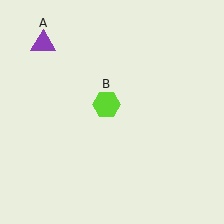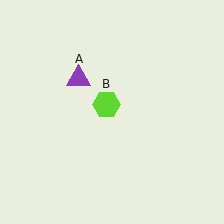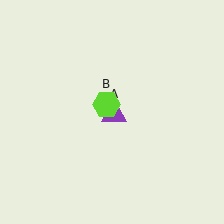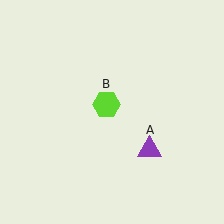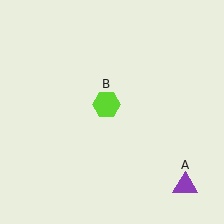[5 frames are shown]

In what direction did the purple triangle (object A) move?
The purple triangle (object A) moved down and to the right.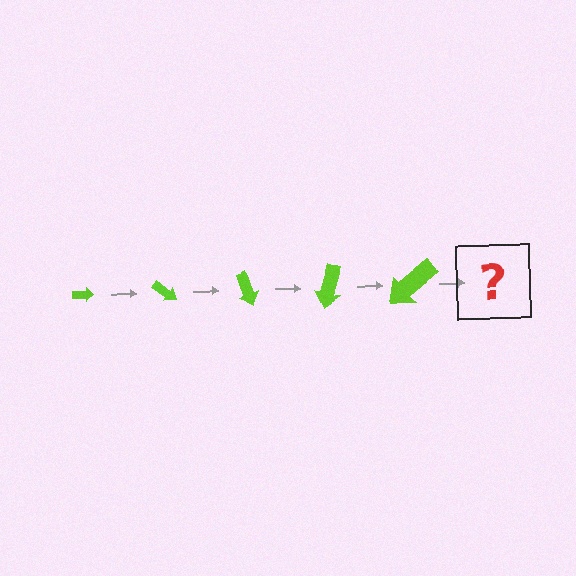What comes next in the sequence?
The next element should be an arrow, larger than the previous one and rotated 175 degrees from the start.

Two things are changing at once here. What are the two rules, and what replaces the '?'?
The two rules are that the arrow grows larger each step and it rotates 35 degrees each step. The '?' should be an arrow, larger than the previous one and rotated 175 degrees from the start.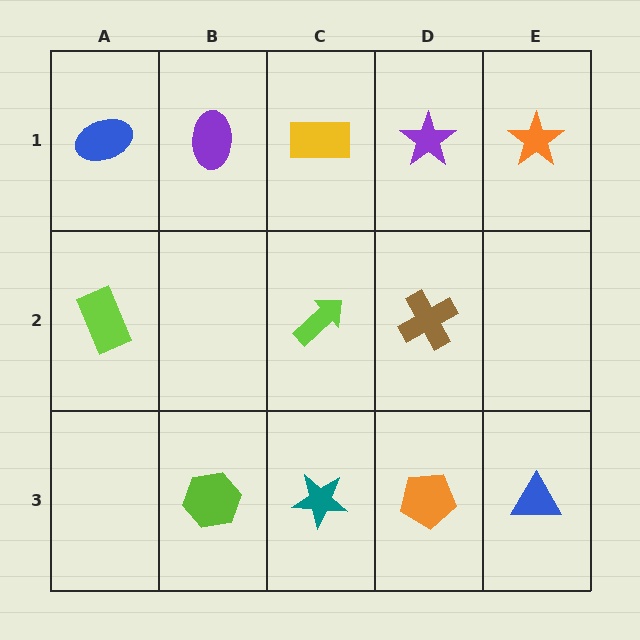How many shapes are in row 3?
4 shapes.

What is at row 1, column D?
A purple star.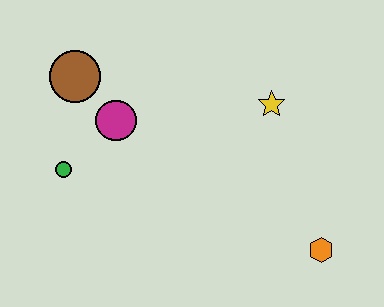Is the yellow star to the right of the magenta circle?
Yes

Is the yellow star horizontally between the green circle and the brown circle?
No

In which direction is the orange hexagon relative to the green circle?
The orange hexagon is to the right of the green circle.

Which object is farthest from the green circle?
The orange hexagon is farthest from the green circle.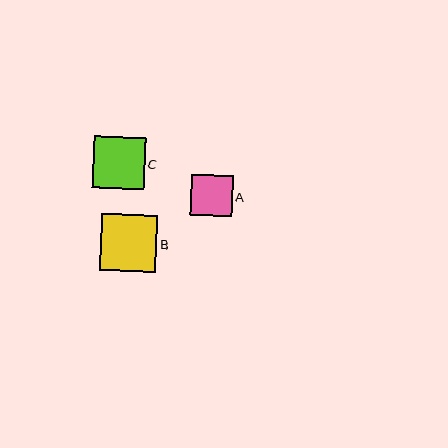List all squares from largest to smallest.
From largest to smallest: B, C, A.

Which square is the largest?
Square B is the largest with a size of approximately 57 pixels.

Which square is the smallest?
Square A is the smallest with a size of approximately 41 pixels.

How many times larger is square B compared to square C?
Square B is approximately 1.1 times the size of square C.